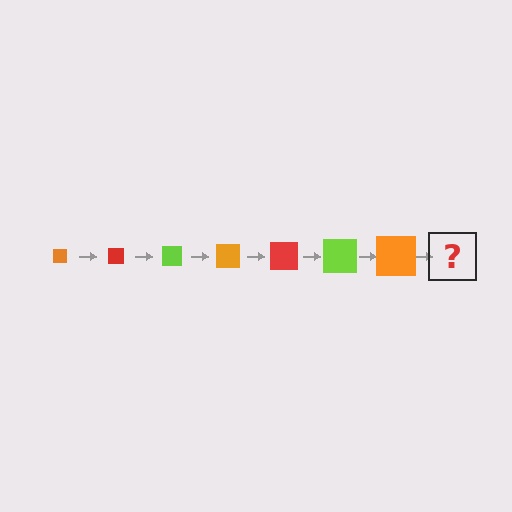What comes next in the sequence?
The next element should be a red square, larger than the previous one.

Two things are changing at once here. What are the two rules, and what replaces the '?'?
The two rules are that the square grows larger each step and the color cycles through orange, red, and lime. The '?' should be a red square, larger than the previous one.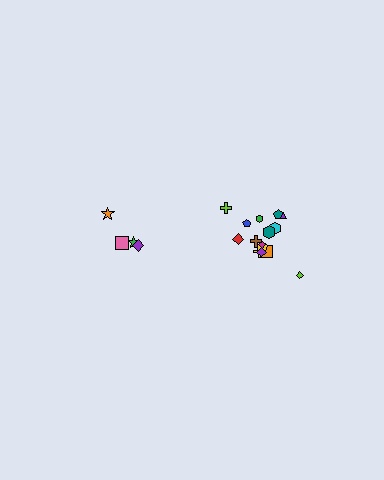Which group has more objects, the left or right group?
The right group.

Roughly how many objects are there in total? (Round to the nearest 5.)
Roughly 20 objects in total.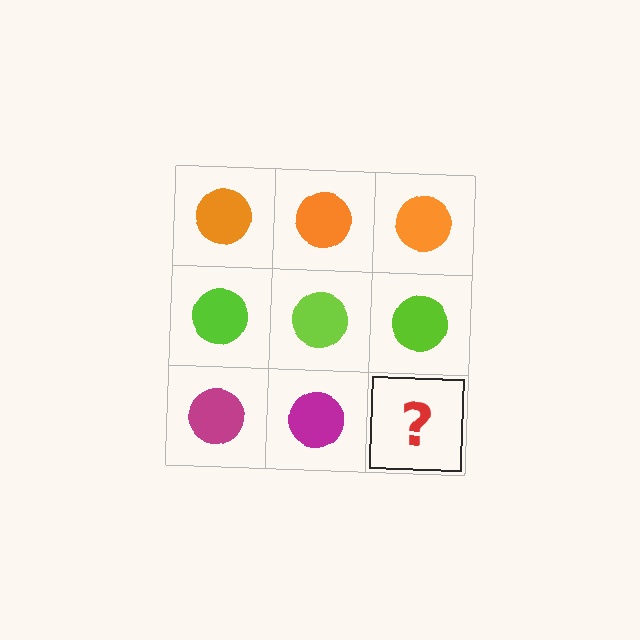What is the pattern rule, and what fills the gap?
The rule is that each row has a consistent color. The gap should be filled with a magenta circle.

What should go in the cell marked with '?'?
The missing cell should contain a magenta circle.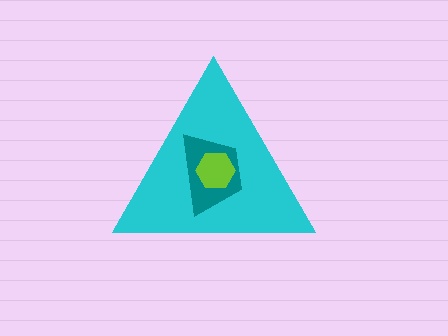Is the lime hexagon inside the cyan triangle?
Yes.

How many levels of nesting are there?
3.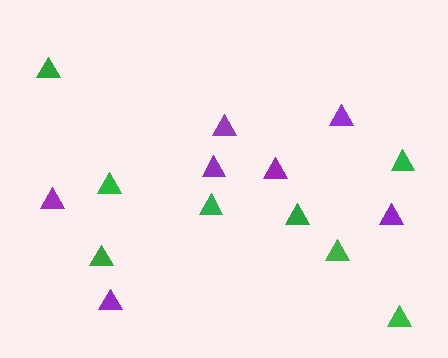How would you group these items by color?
There are 2 groups: one group of green triangles (8) and one group of purple triangles (7).